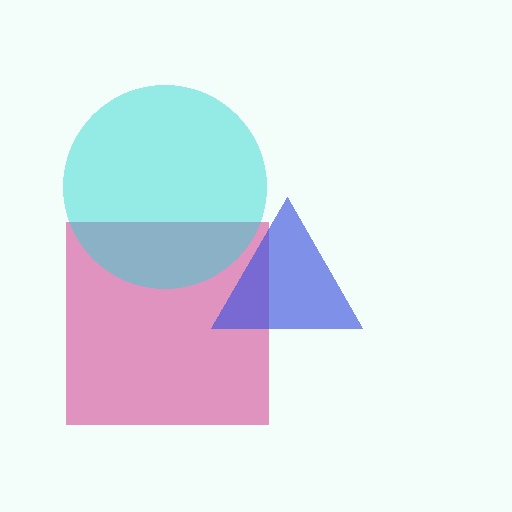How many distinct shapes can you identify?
There are 3 distinct shapes: a magenta square, a cyan circle, a blue triangle.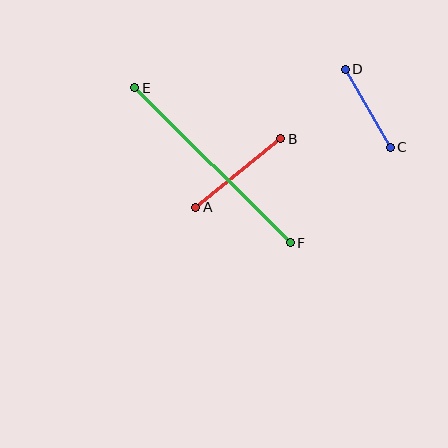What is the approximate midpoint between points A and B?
The midpoint is at approximately (238, 173) pixels.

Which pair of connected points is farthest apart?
Points E and F are farthest apart.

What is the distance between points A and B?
The distance is approximately 109 pixels.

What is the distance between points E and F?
The distance is approximately 220 pixels.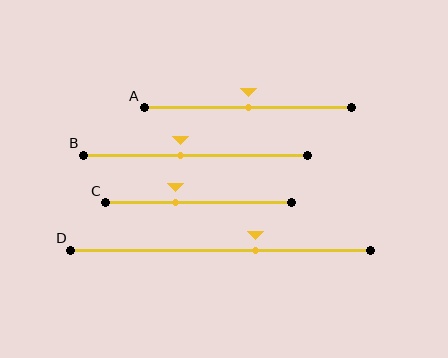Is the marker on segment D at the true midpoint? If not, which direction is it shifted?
No, the marker on segment D is shifted to the right by about 12% of the segment length.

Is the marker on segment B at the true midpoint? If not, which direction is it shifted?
No, the marker on segment B is shifted to the left by about 7% of the segment length.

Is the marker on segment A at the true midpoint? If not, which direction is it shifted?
Yes, the marker on segment A is at the true midpoint.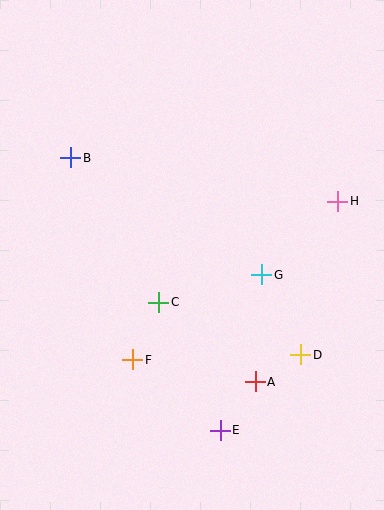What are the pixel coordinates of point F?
Point F is at (133, 360).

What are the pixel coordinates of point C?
Point C is at (159, 302).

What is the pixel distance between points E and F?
The distance between E and F is 112 pixels.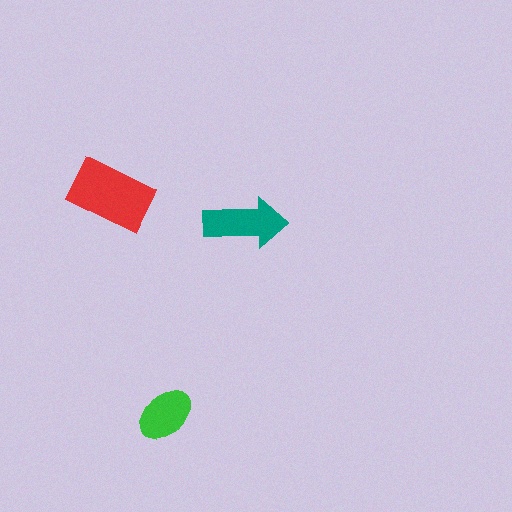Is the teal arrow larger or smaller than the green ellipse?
Larger.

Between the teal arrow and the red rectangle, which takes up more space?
The red rectangle.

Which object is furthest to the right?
The teal arrow is rightmost.